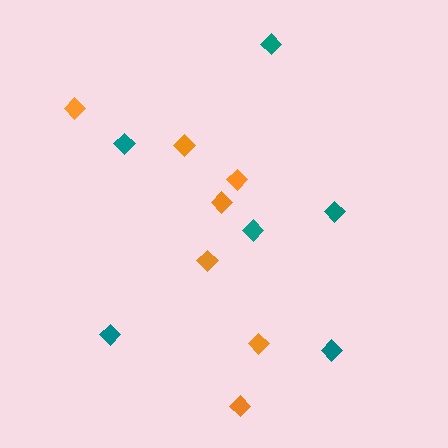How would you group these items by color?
There are 2 groups: one group of orange diamonds (7) and one group of teal diamonds (6).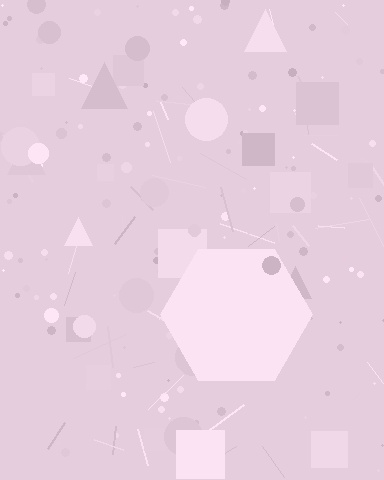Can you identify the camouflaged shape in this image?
The camouflaged shape is a hexagon.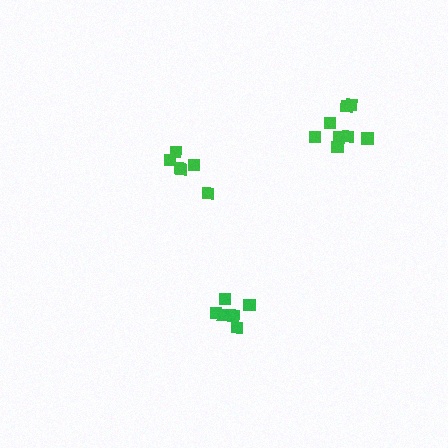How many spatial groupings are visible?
There are 3 spatial groupings.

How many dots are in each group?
Group 1: 6 dots, Group 2: 6 dots, Group 3: 8 dots (20 total).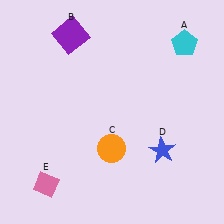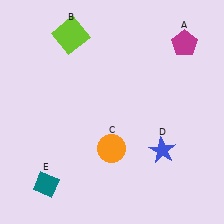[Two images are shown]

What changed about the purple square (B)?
In Image 1, B is purple. In Image 2, it changed to lime.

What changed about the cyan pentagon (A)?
In Image 1, A is cyan. In Image 2, it changed to magenta.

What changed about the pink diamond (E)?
In Image 1, E is pink. In Image 2, it changed to teal.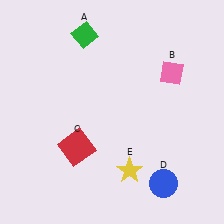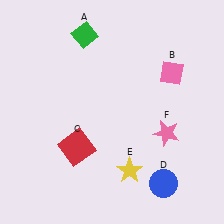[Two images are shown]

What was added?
A pink star (F) was added in Image 2.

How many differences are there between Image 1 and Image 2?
There is 1 difference between the two images.